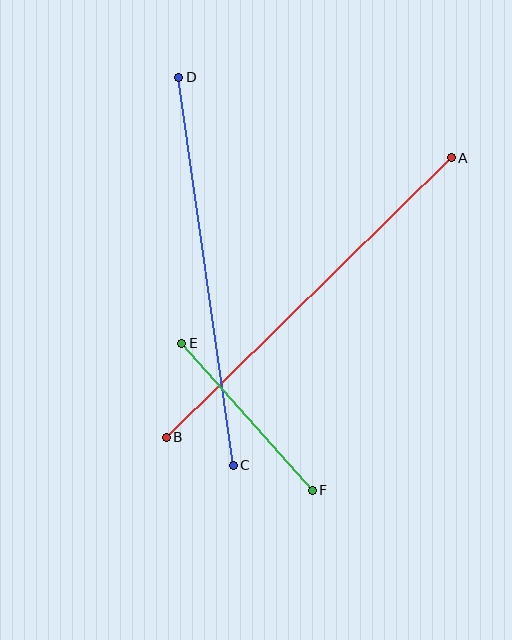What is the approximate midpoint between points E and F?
The midpoint is at approximately (247, 417) pixels.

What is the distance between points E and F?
The distance is approximately 197 pixels.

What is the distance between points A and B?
The distance is approximately 399 pixels.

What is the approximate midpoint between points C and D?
The midpoint is at approximately (206, 271) pixels.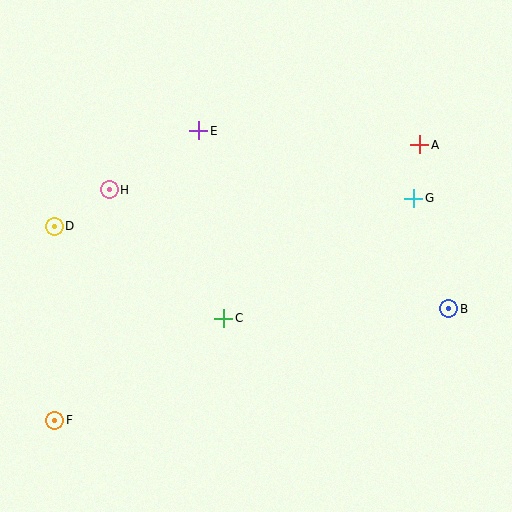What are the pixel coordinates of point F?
Point F is at (55, 420).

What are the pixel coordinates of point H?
Point H is at (109, 190).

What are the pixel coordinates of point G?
Point G is at (414, 198).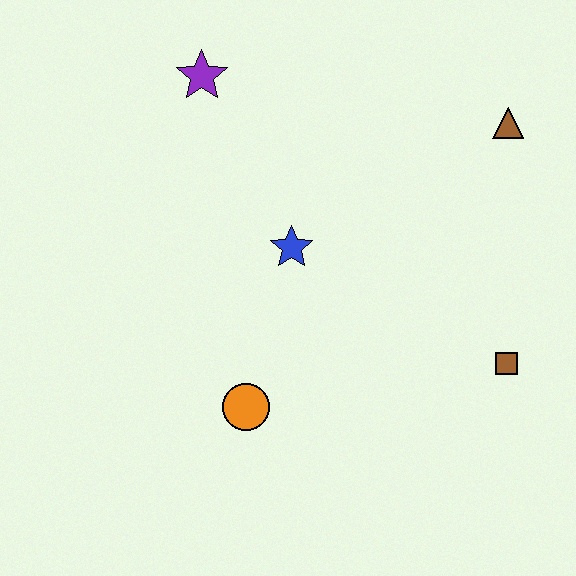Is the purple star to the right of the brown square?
No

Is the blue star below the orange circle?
No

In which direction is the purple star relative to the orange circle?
The purple star is above the orange circle.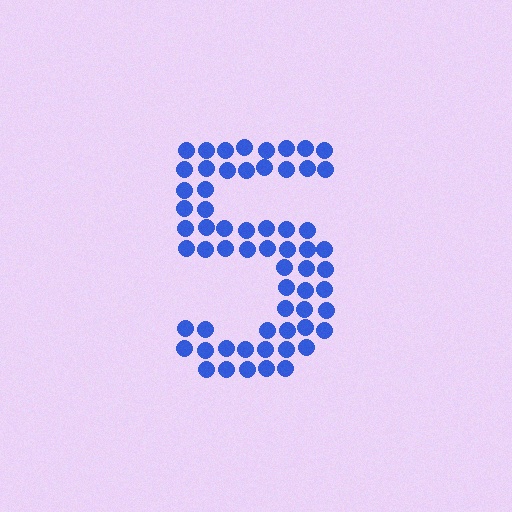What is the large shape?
The large shape is the digit 5.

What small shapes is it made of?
It is made of small circles.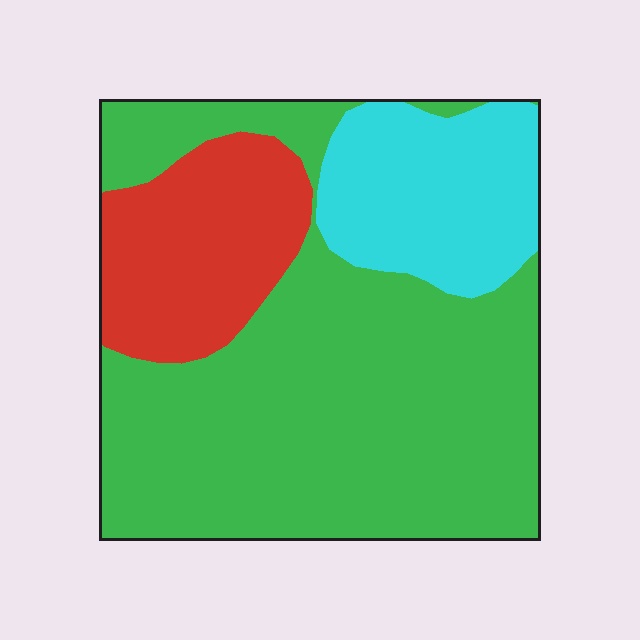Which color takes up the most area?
Green, at roughly 60%.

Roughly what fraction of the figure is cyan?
Cyan takes up between a sixth and a third of the figure.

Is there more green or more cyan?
Green.